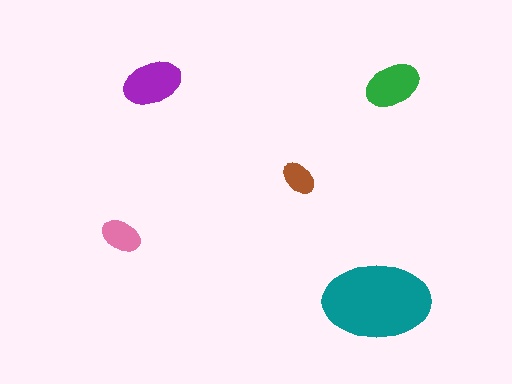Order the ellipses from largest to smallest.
the teal one, the purple one, the green one, the pink one, the brown one.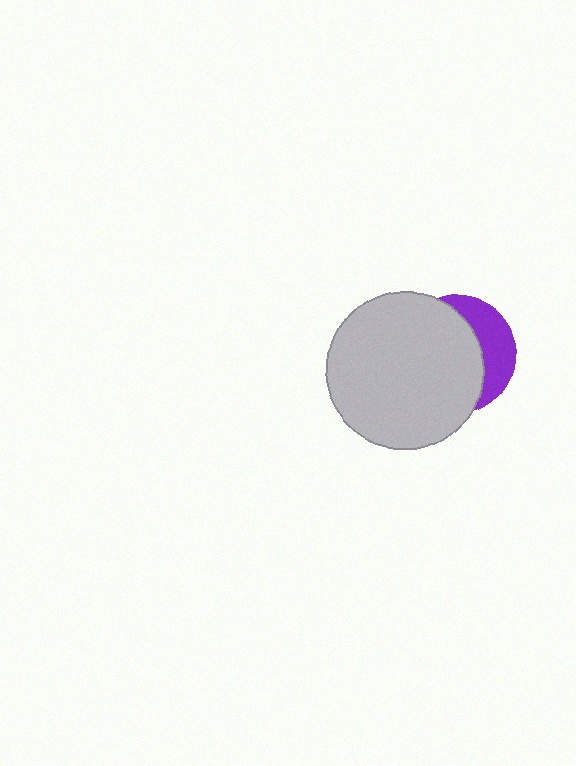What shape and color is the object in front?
The object in front is a light gray circle.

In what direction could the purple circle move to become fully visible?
The purple circle could move right. That would shift it out from behind the light gray circle entirely.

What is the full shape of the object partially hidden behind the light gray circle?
The partially hidden object is a purple circle.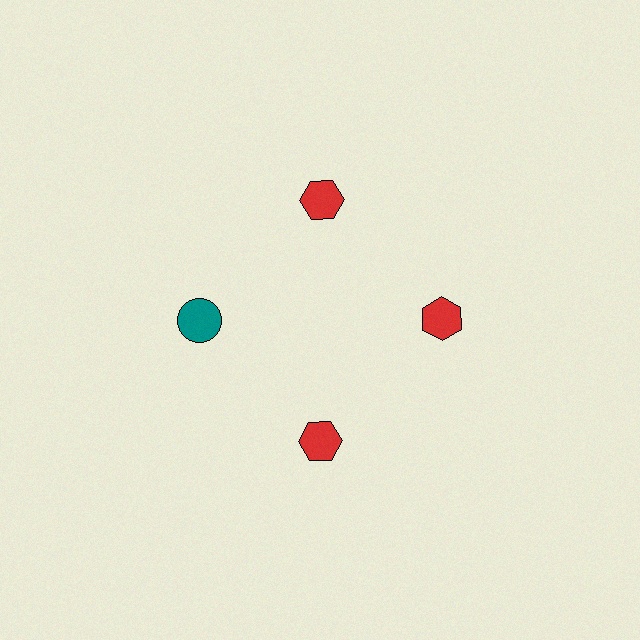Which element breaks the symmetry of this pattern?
The teal circle at roughly the 9 o'clock position breaks the symmetry. All other shapes are red hexagons.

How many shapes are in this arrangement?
There are 4 shapes arranged in a ring pattern.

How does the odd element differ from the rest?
It differs in both color (teal instead of red) and shape (circle instead of hexagon).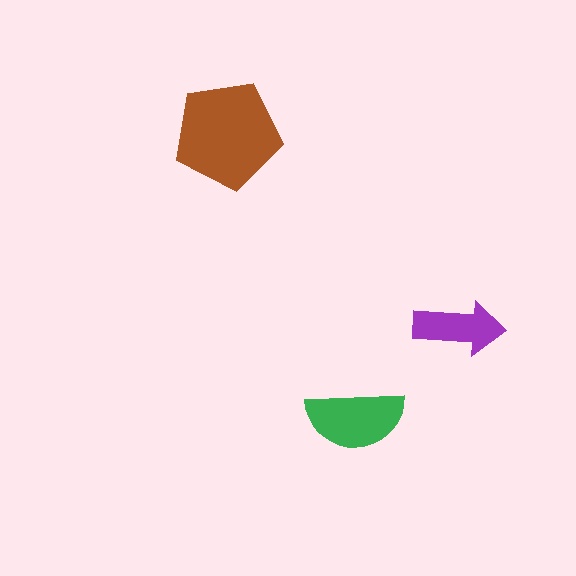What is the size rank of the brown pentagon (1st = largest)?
1st.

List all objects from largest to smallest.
The brown pentagon, the green semicircle, the purple arrow.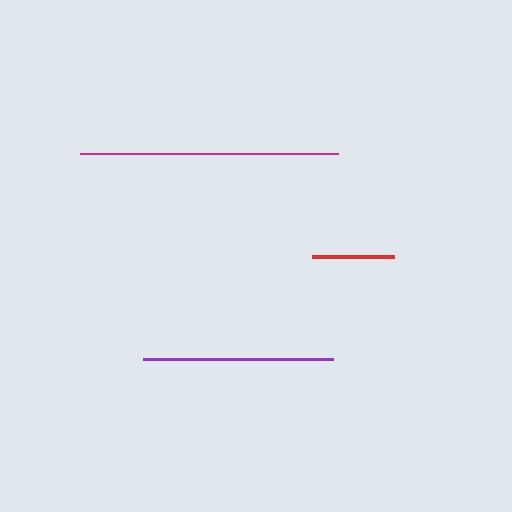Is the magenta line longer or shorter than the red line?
The magenta line is longer than the red line.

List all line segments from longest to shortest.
From longest to shortest: magenta, purple, red.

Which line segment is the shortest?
The red line is the shortest at approximately 83 pixels.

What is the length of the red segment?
The red segment is approximately 83 pixels long.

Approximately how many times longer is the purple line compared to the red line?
The purple line is approximately 2.3 times the length of the red line.